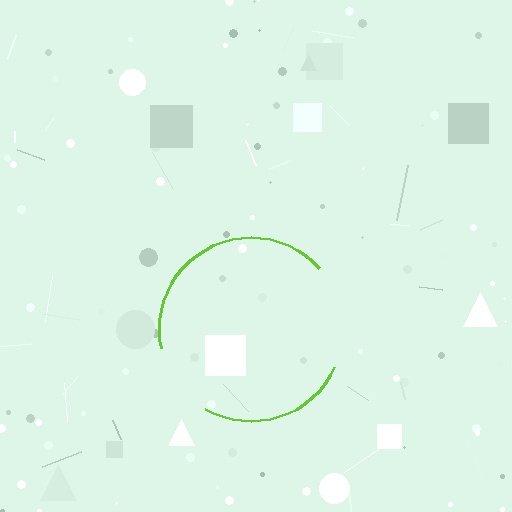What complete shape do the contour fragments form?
The contour fragments form a circle.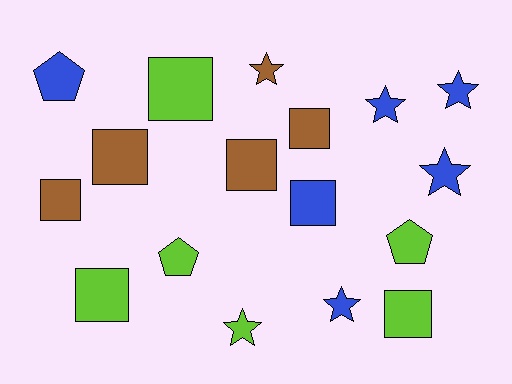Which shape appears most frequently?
Square, with 8 objects.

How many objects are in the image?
There are 17 objects.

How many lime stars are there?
There is 1 lime star.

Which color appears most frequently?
Lime, with 6 objects.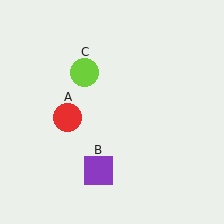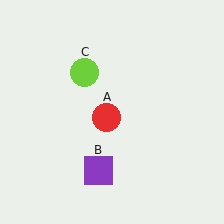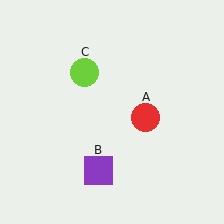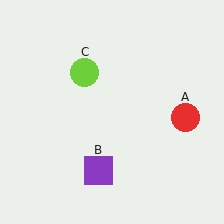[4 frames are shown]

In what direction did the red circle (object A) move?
The red circle (object A) moved right.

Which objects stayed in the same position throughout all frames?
Purple square (object B) and lime circle (object C) remained stationary.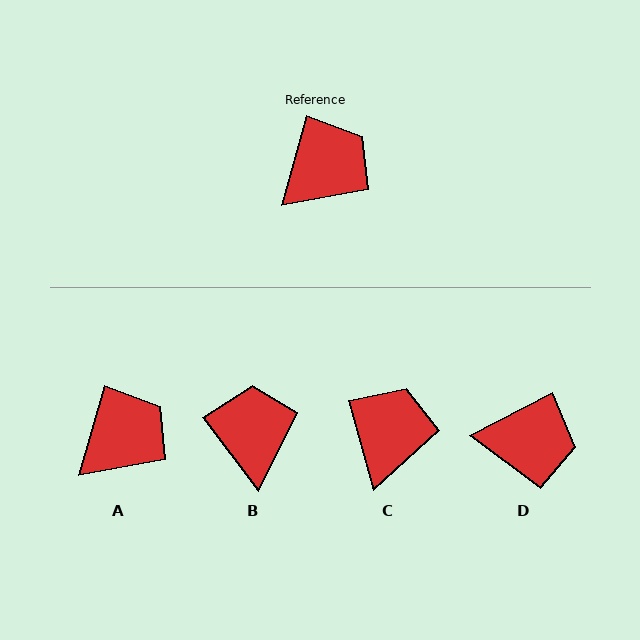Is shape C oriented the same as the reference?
No, it is off by about 32 degrees.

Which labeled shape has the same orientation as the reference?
A.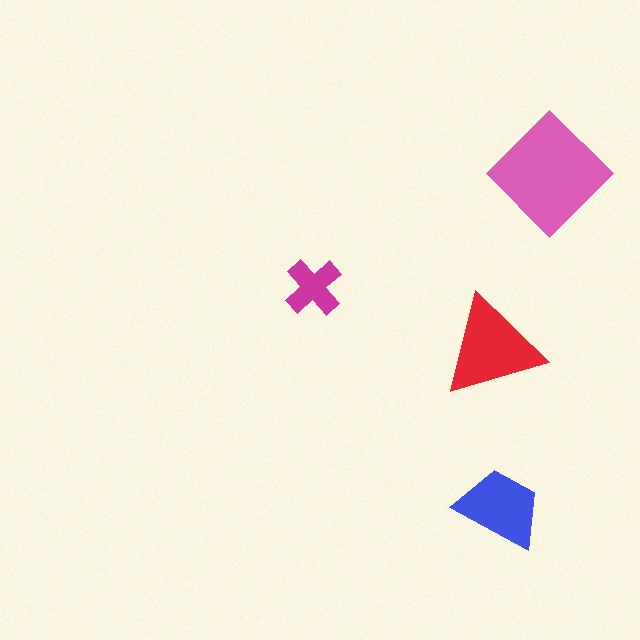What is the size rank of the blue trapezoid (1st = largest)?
3rd.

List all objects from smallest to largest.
The magenta cross, the blue trapezoid, the red triangle, the pink diamond.